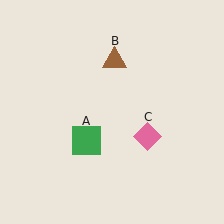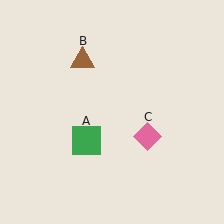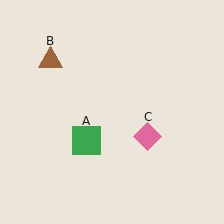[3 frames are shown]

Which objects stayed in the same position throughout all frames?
Green square (object A) and pink diamond (object C) remained stationary.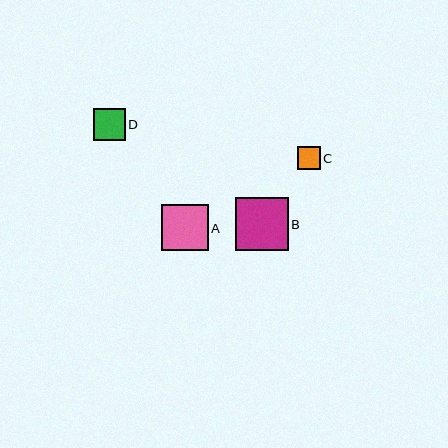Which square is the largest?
Square B is the largest with a size of approximately 53 pixels.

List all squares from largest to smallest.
From largest to smallest: B, A, D, C.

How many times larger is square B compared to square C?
Square B is approximately 2.3 times the size of square C.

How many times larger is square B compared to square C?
Square B is approximately 2.3 times the size of square C.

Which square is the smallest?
Square C is the smallest with a size of approximately 23 pixels.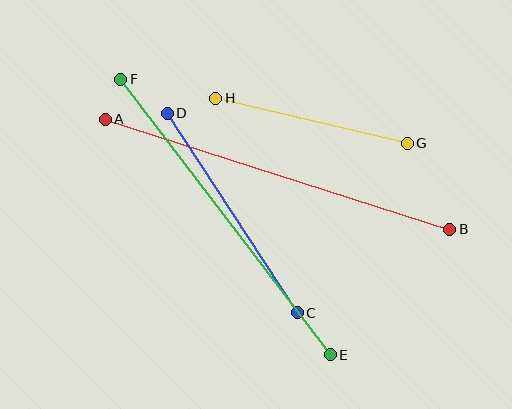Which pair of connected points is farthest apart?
Points A and B are farthest apart.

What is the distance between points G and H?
The distance is approximately 197 pixels.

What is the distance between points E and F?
The distance is approximately 346 pixels.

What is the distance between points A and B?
The distance is approximately 362 pixels.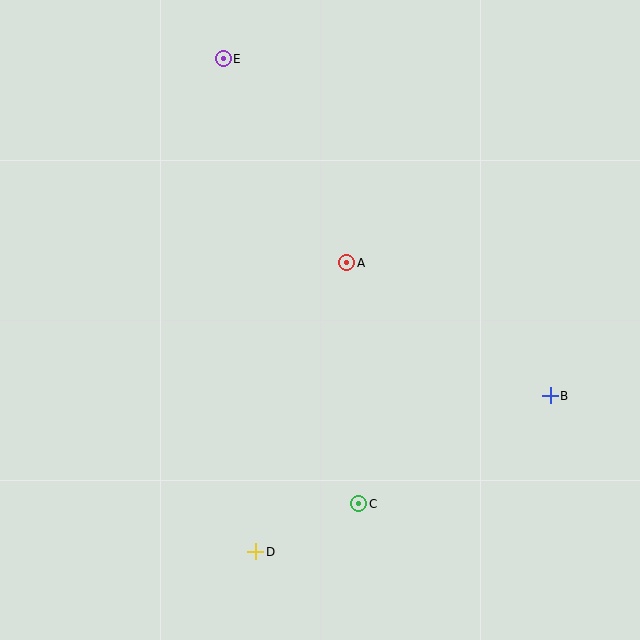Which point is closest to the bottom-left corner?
Point D is closest to the bottom-left corner.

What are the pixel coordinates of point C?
Point C is at (359, 504).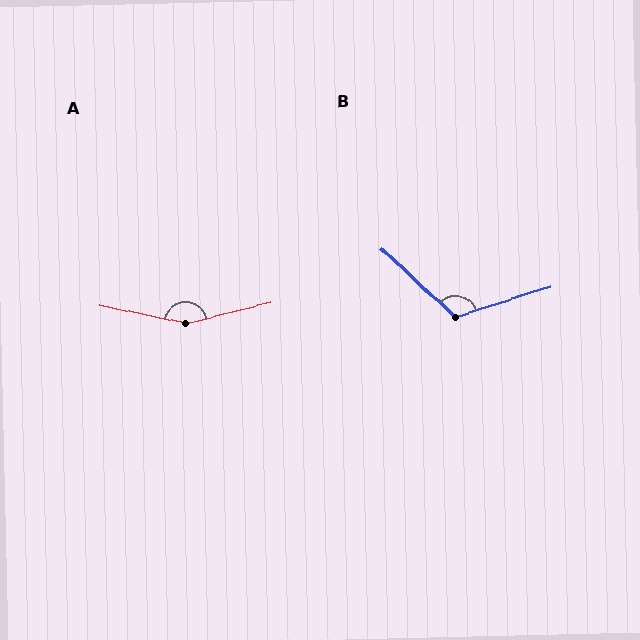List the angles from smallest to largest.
B (119°), A (154°).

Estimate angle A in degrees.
Approximately 154 degrees.